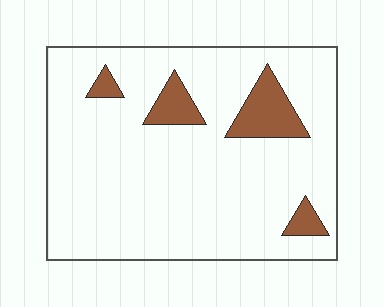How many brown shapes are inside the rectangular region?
4.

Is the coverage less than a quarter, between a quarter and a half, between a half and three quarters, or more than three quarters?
Less than a quarter.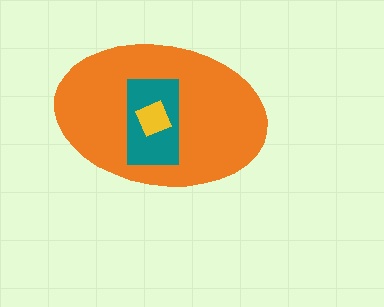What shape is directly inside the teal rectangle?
The yellow square.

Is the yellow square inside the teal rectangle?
Yes.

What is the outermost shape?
The orange ellipse.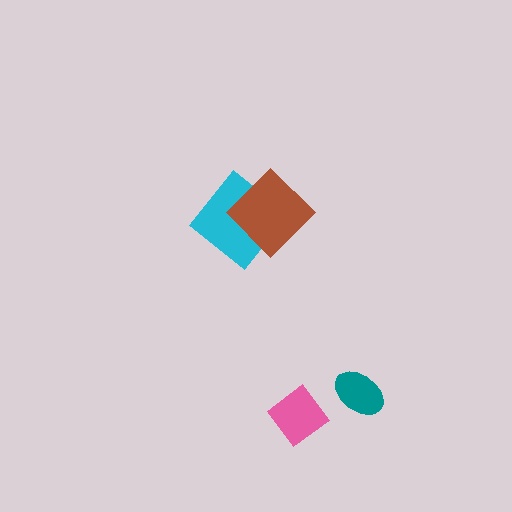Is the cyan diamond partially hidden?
Yes, it is partially covered by another shape.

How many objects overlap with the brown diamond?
1 object overlaps with the brown diamond.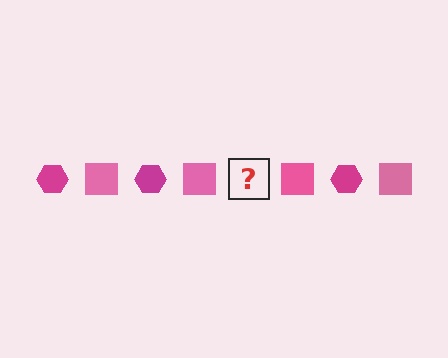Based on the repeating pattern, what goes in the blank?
The blank should be a magenta hexagon.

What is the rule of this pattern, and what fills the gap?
The rule is that the pattern alternates between magenta hexagon and pink square. The gap should be filled with a magenta hexagon.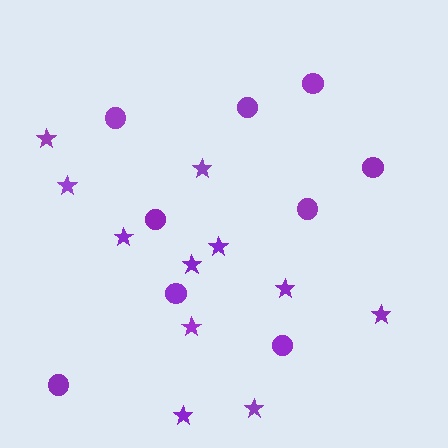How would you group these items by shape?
There are 2 groups: one group of circles (9) and one group of stars (11).